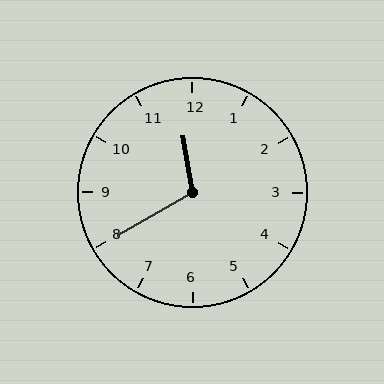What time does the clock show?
11:40.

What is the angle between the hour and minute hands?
Approximately 110 degrees.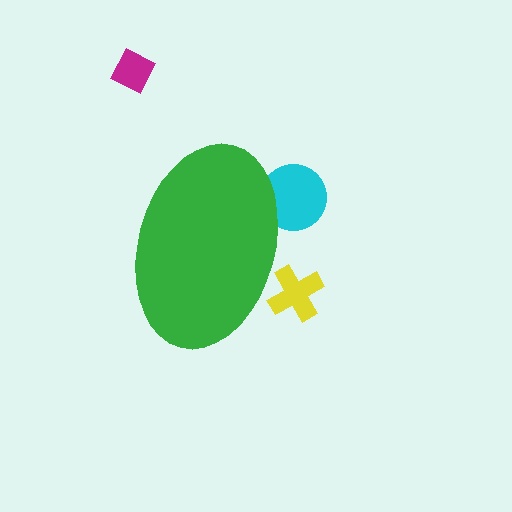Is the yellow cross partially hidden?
Yes, the yellow cross is partially hidden behind the green ellipse.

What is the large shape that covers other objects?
A green ellipse.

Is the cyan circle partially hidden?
Yes, the cyan circle is partially hidden behind the green ellipse.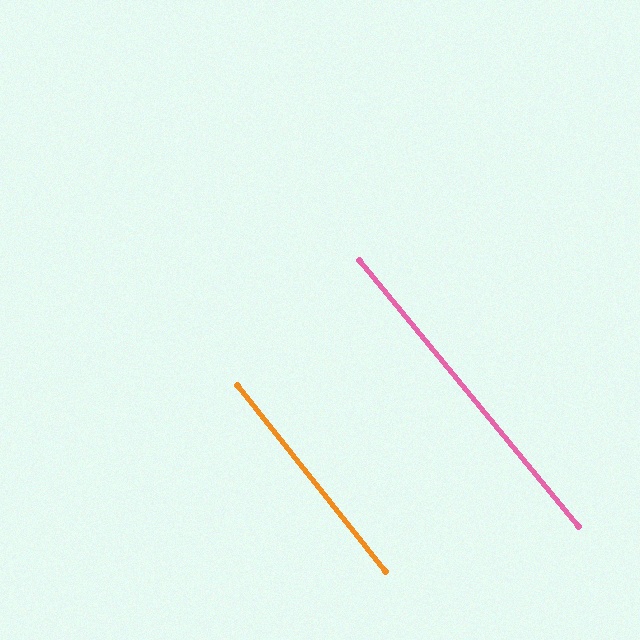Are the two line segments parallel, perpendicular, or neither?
Parallel — their directions differ by only 0.9°.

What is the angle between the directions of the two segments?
Approximately 1 degree.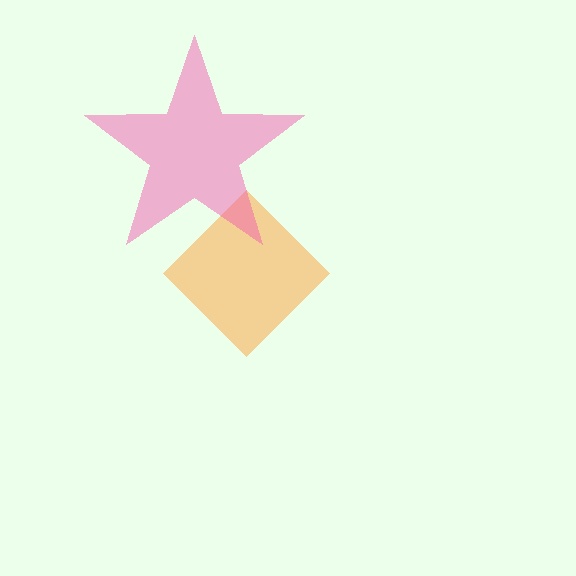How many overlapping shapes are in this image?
There are 2 overlapping shapes in the image.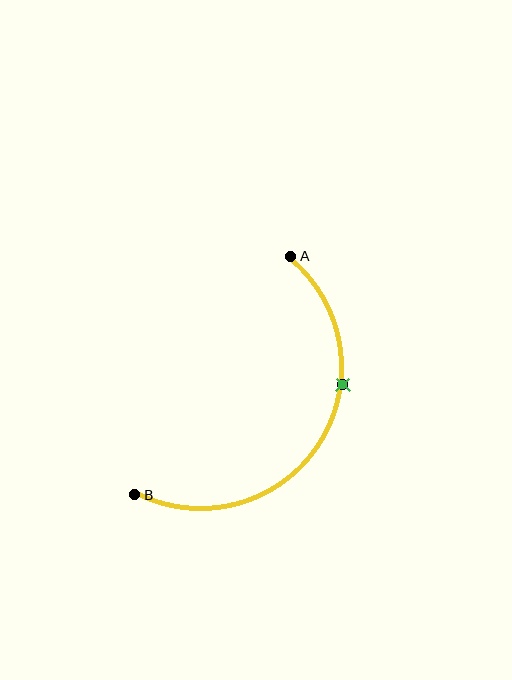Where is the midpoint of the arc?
The arc midpoint is the point on the curve farthest from the straight line joining A and B. It sits to the right of that line.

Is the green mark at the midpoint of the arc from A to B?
No. The green mark lies on the arc but is closer to endpoint A. The arc midpoint would be at the point on the curve equidistant along the arc from both A and B.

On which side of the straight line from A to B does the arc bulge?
The arc bulges to the right of the straight line connecting A and B.